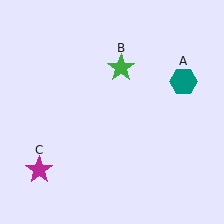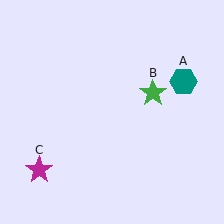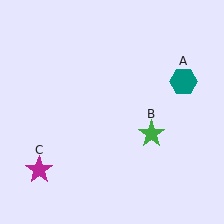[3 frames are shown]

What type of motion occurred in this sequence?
The green star (object B) rotated clockwise around the center of the scene.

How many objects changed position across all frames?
1 object changed position: green star (object B).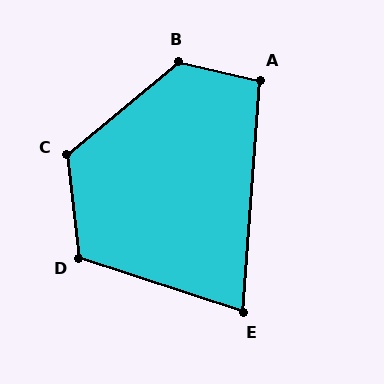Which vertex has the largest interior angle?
B, at approximately 128 degrees.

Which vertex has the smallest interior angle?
E, at approximately 76 degrees.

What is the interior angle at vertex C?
Approximately 123 degrees (obtuse).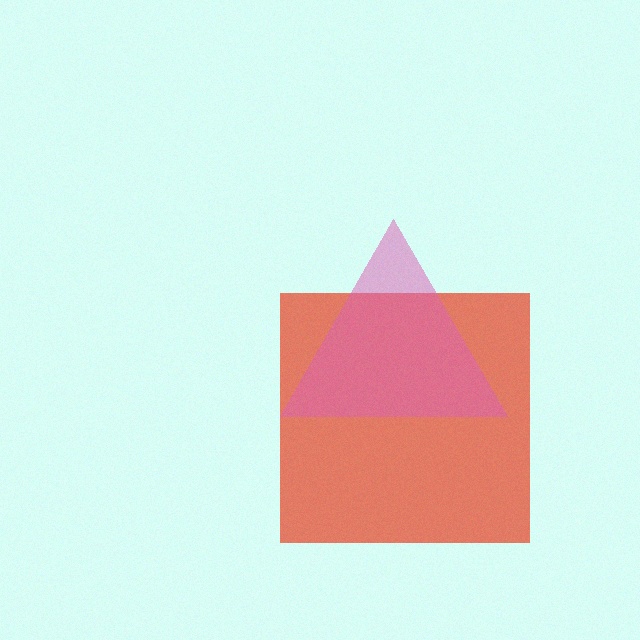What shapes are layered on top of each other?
The layered shapes are: a red square, a pink triangle.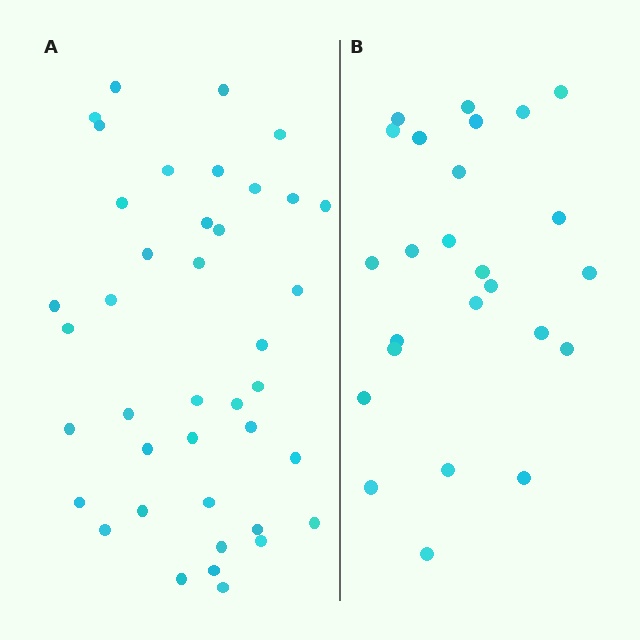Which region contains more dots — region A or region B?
Region A (the left region) has more dots.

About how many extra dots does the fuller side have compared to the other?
Region A has approximately 15 more dots than region B.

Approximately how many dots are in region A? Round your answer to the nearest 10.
About 40 dots.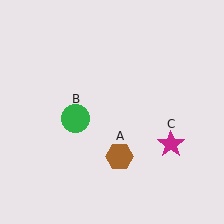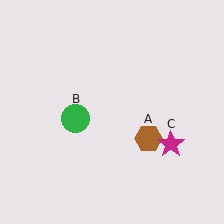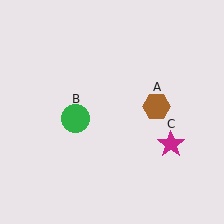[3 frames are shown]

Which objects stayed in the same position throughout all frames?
Green circle (object B) and magenta star (object C) remained stationary.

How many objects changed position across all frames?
1 object changed position: brown hexagon (object A).